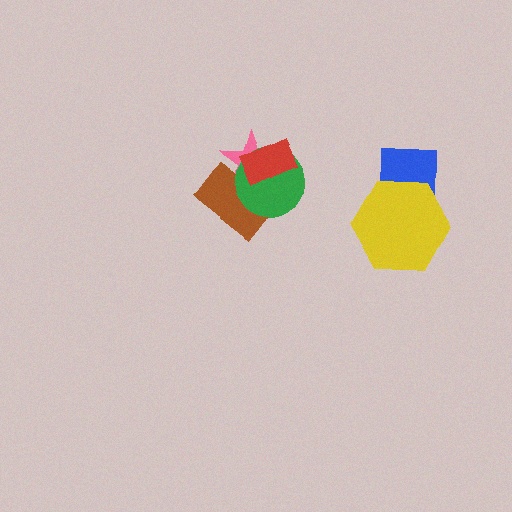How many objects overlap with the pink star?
3 objects overlap with the pink star.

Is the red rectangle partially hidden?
No, no other shape covers it.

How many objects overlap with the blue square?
1 object overlaps with the blue square.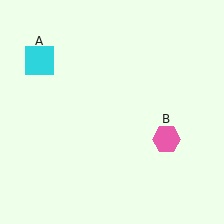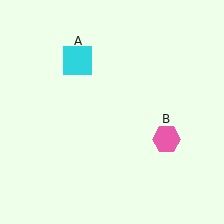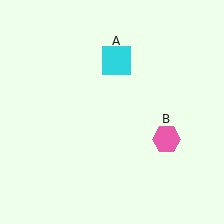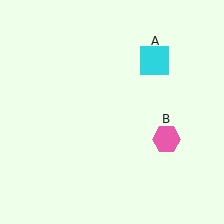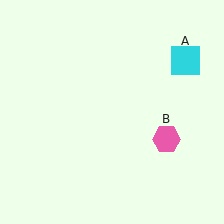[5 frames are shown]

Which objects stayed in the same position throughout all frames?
Pink hexagon (object B) remained stationary.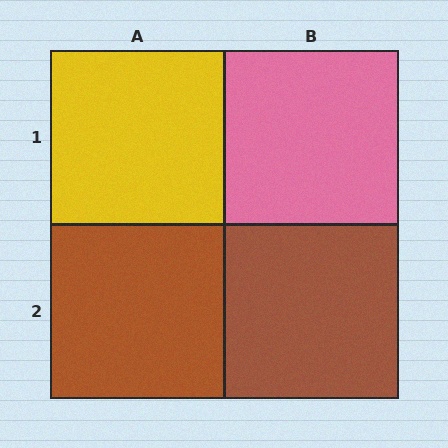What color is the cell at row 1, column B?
Pink.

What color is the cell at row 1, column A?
Yellow.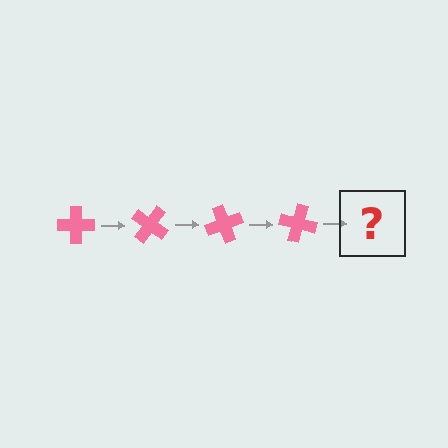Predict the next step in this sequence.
The next step is a pink cross rotated 140 degrees.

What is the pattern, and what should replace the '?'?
The pattern is that the cross rotates 35 degrees each step. The '?' should be a pink cross rotated 140 degrees.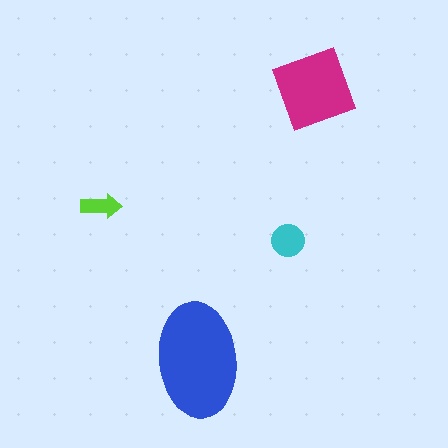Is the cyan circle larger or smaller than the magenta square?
Smaller.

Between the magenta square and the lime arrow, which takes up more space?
The magenta square.